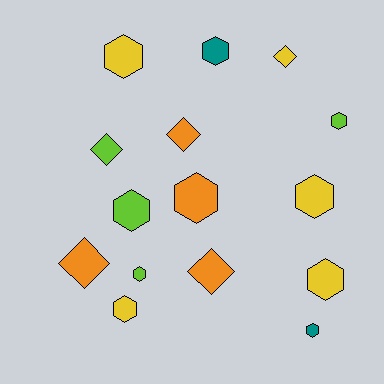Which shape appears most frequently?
Hexagon, with 10 objects.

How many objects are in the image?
There are 15 objects.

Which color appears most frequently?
Yellow, with 5 objects.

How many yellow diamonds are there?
There is 1 yellow diamond.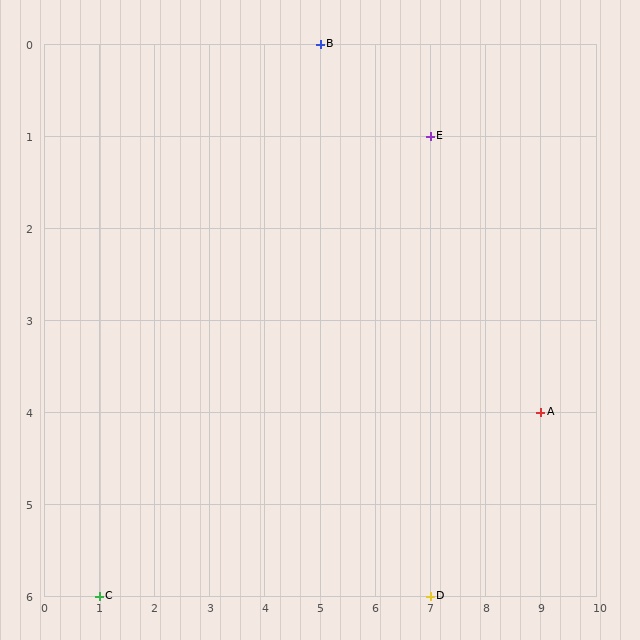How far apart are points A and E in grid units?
Points A and E are 2 columns and 3 rows apart (about 3.6 grid units diagonally).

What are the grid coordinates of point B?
Point B is at grid coordinates (5, 0).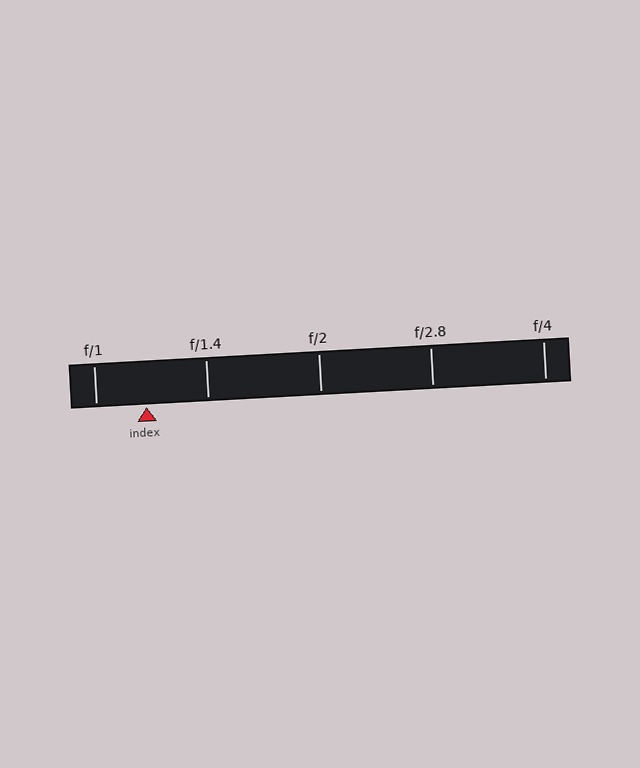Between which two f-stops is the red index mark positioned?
The index mark is between f/1 and f/1.4.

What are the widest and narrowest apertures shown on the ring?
The widest aperture shown is f/1 and the narrowest is f/4.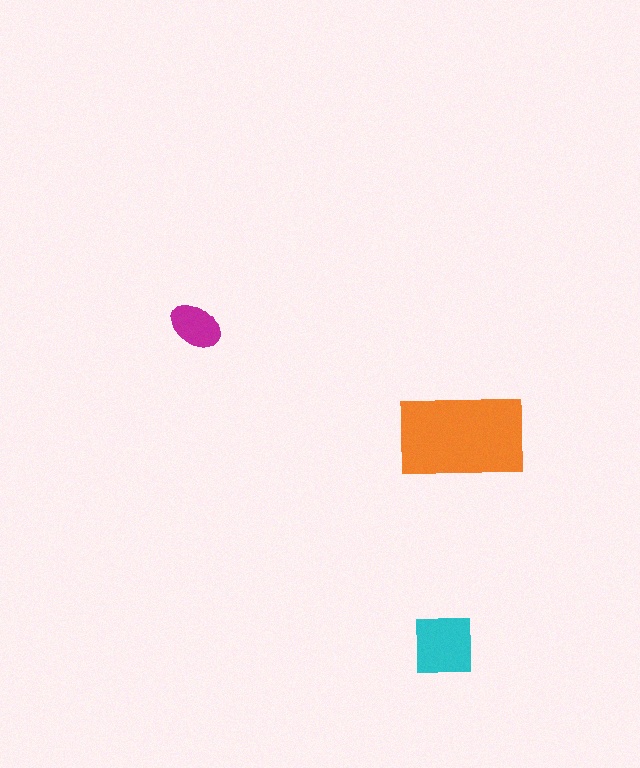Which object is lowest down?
The cyan square is bottommost.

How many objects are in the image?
There are 3 objects in the image.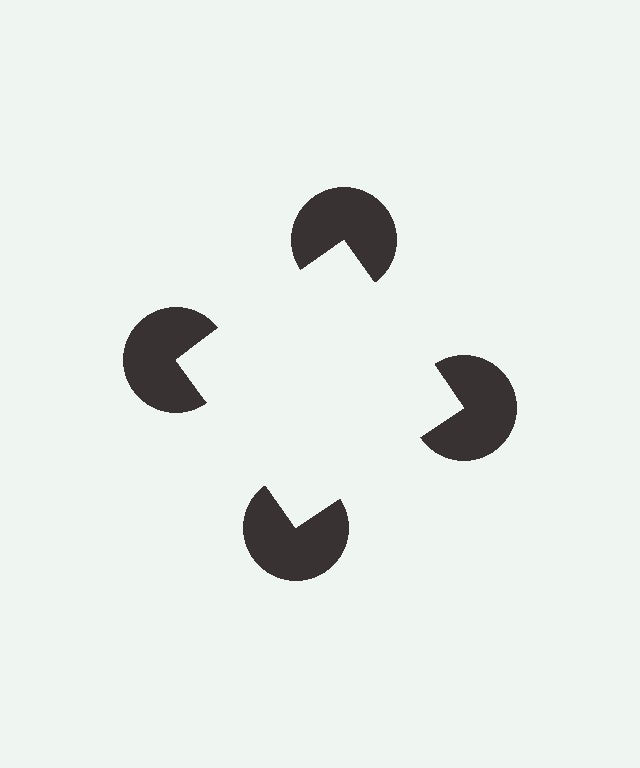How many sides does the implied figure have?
4 sides.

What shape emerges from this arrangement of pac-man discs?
An illusory square — its edges are inferred from the aligned wedge cuts in the pac-man discs, not physically drawn.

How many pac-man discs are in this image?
There are 4 — one at each vertex of the illusory square.